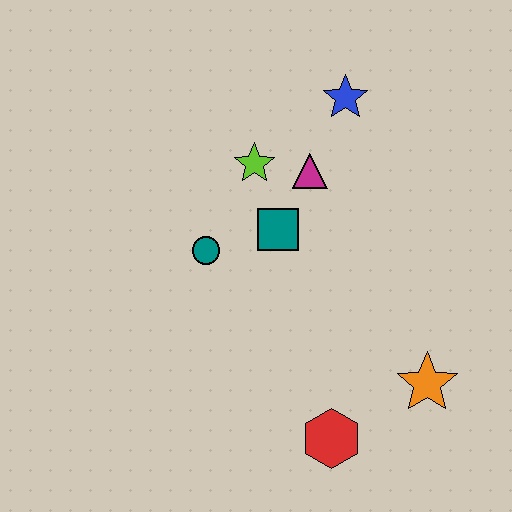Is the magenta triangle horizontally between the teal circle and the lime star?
No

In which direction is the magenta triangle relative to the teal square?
The magenta triangle is above the teal square.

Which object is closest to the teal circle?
The teal square is closest to the teal circle.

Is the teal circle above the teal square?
No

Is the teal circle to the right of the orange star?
No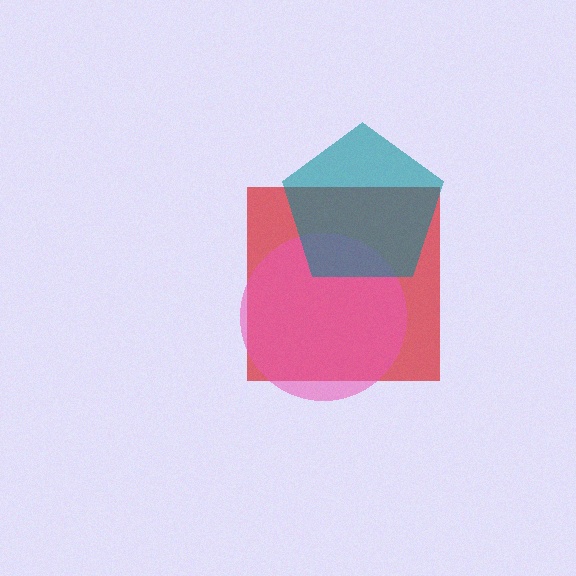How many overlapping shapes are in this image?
There are 3 overlapping shapes in the image.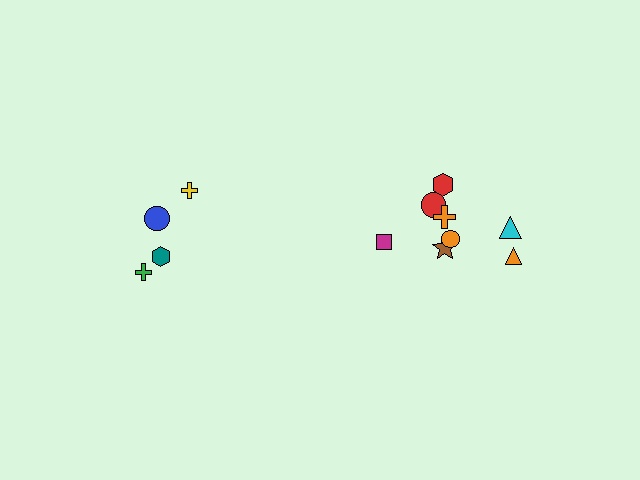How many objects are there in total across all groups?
There are 12 objects.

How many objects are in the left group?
There are 4 objects.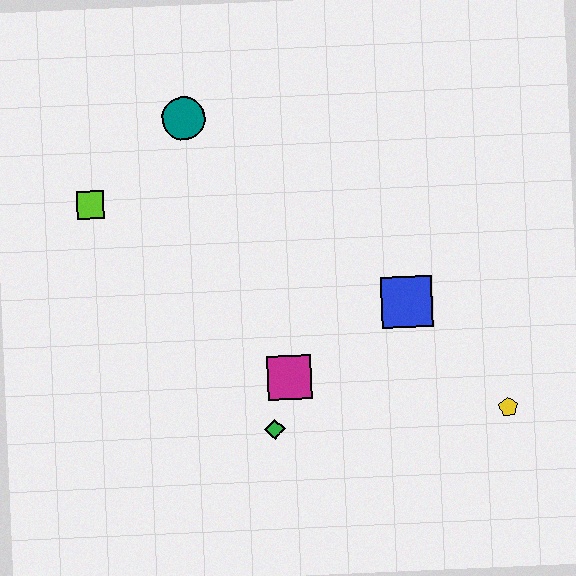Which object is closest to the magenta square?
The green diamond is closest to the magenta square.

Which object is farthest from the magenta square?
The teal circle is farthest from the magenta square.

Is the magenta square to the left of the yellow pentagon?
Yes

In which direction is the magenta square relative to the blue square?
The magenta square is to the left of the blue square.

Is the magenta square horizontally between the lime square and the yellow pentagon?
Yes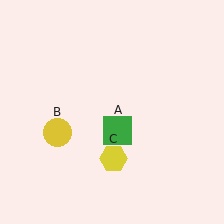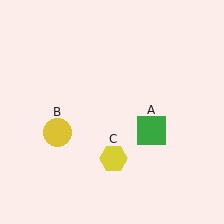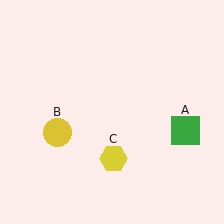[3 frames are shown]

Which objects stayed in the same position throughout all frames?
Yellow circle (object B) and yellow hexagon (object C) remained stationary.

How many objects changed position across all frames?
1 object changed position: green square (object A).